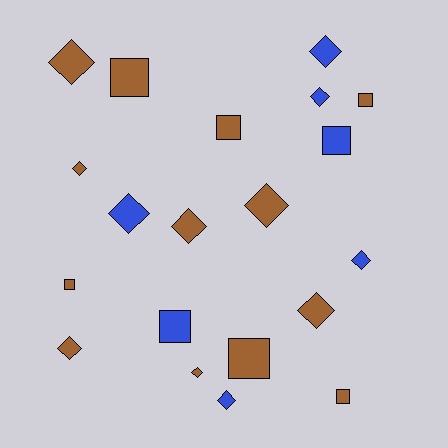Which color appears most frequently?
Brown, with 13 objects.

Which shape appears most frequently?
Diamond, with 12 objects.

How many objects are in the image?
There are 20 objects.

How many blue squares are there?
There are 2 blue squares.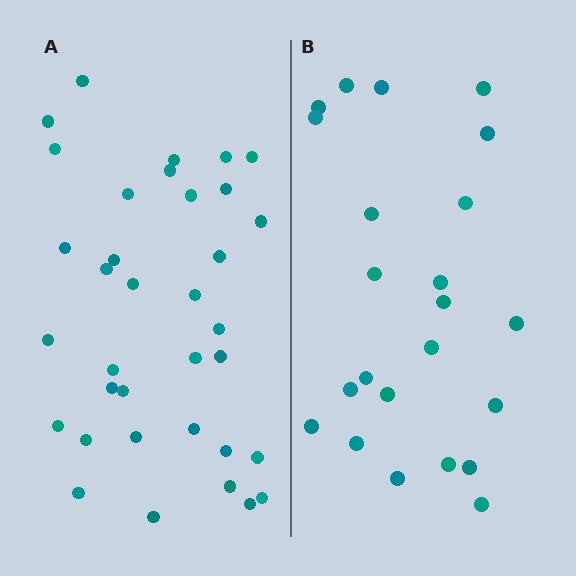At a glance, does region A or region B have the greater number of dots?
Region A (the left region) has more dots.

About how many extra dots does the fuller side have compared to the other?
Region A has roughly 12 or so more dots than region B.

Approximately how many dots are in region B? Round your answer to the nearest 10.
About 20 dots. (The exact count is 23, which rounds to 20.)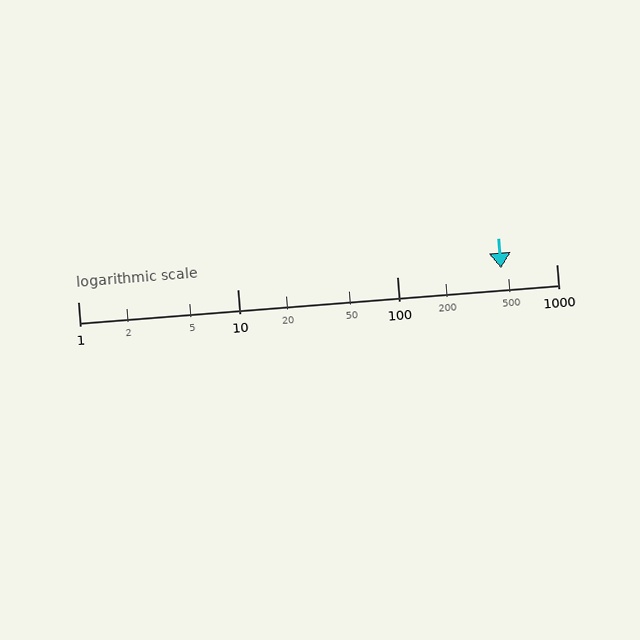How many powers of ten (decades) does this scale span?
The scale spans 3 decades, from 1 to 1000.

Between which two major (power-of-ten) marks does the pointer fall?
The pointer is between 100 and 1000.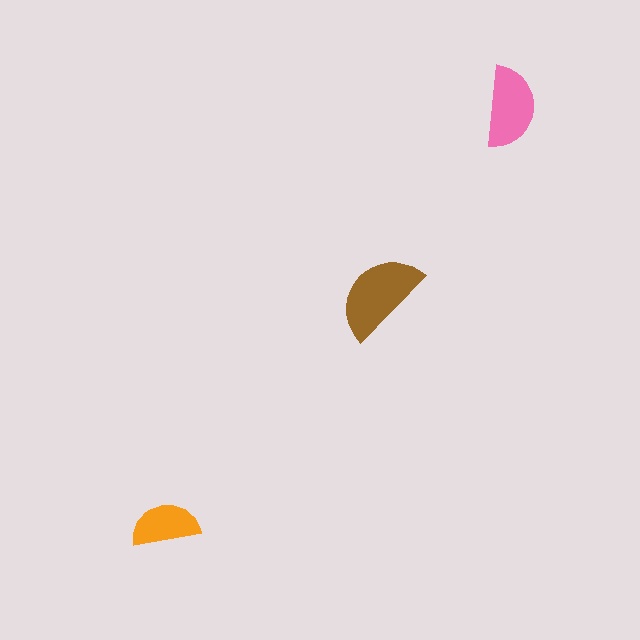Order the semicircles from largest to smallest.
the brown one, the pink one, the orange one.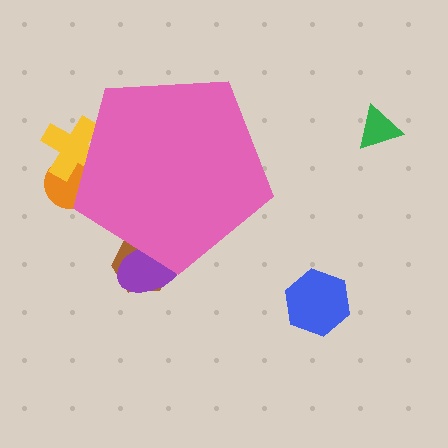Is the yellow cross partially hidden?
Yes, the yellow cross is partially hidden behind the pink pentagon.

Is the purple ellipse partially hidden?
Yes, the purple ellipse is partially hidden behind the pink pentagon.